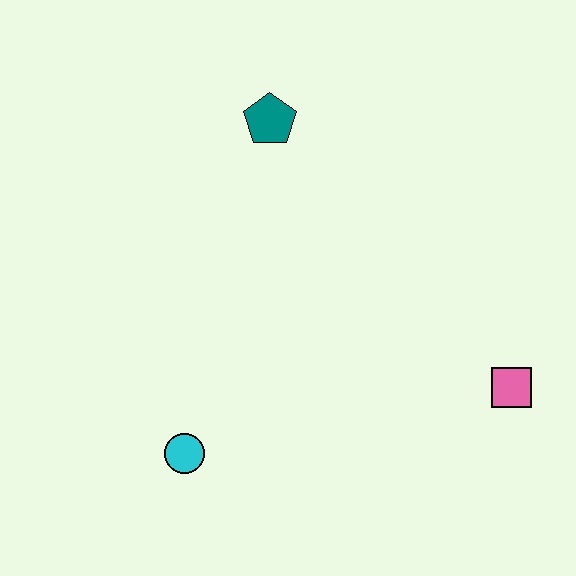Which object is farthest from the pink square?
The teal pentagon is farthest from the pink square.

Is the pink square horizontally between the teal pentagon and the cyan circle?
No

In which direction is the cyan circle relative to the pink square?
The cyan circle is to the left of the pink square.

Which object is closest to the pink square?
The cyan circle is closest to the pink square.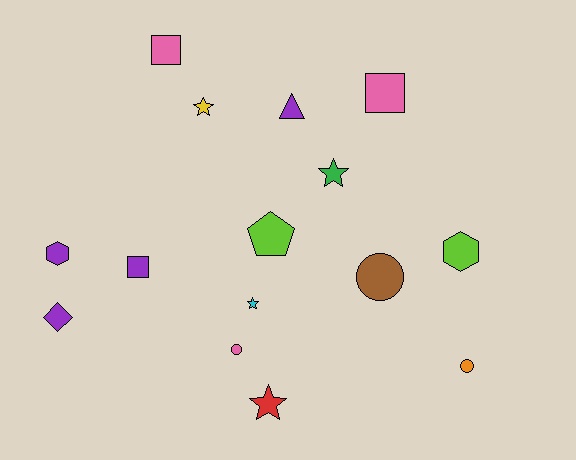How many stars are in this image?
There are 4 stars.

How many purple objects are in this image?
There are 4 purple objects.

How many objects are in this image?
There are 15 objects.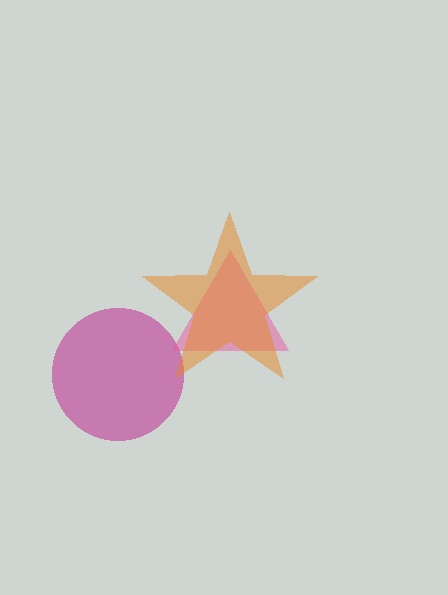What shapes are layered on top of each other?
The layered shapes are: a magenta circle, a pink triangle, an orange star.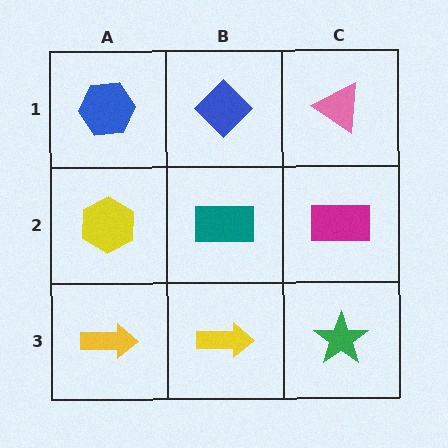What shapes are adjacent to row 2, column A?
A blue hexagon (row 1, column A), a yellow arrow (row 3, column A), a teal rectangle (row 2, column B).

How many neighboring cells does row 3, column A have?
2.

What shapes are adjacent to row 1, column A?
A yellow hexagon (row 2, column A), a blue diamond (row 1, column B).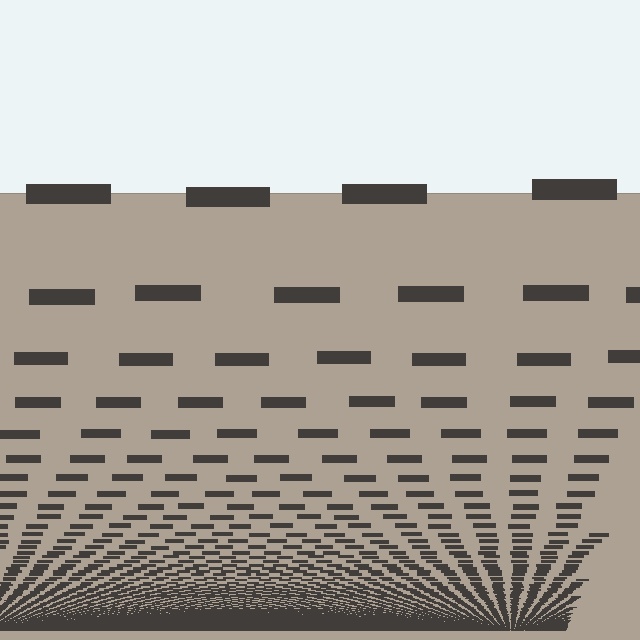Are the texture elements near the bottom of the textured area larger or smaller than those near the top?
Smaller. The gradient is inverted — elements near the bottom are smaller and denser.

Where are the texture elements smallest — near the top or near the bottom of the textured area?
Near the bottom.